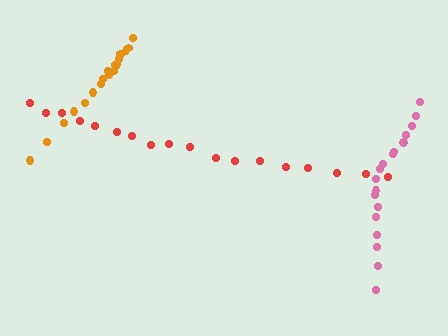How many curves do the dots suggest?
There are 3 distinct paths.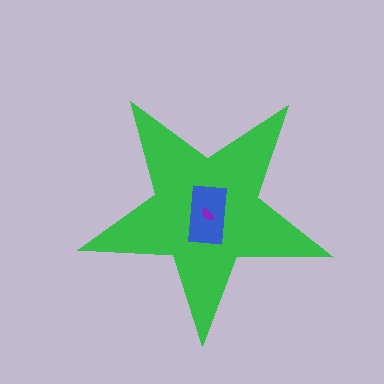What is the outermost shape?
The green star.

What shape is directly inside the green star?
The blue rectangle.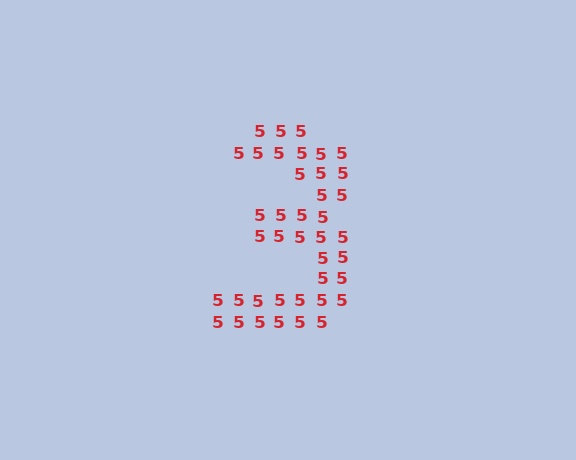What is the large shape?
The large shape is the digit 3.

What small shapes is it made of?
It is made of small digit 5's.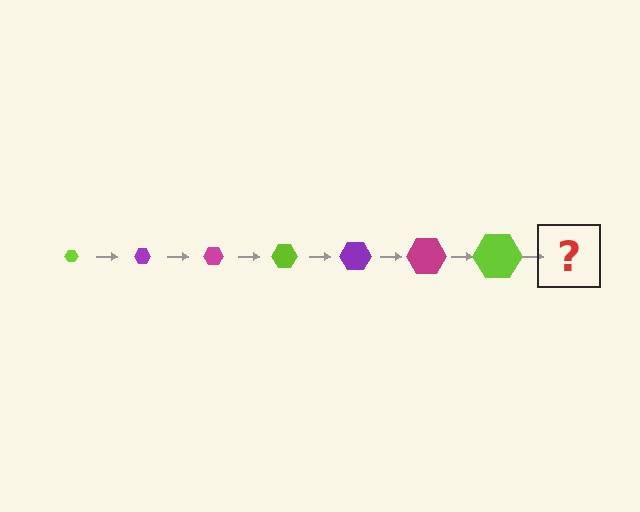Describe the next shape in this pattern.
It should be a purple hexagon, larger than the previous one.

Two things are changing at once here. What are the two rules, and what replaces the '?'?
The two rules are that the hexagon grows larger each step and the color cycles through lime, purple, and magenta. The '?' should be a purple hexagon, larger than the previous one.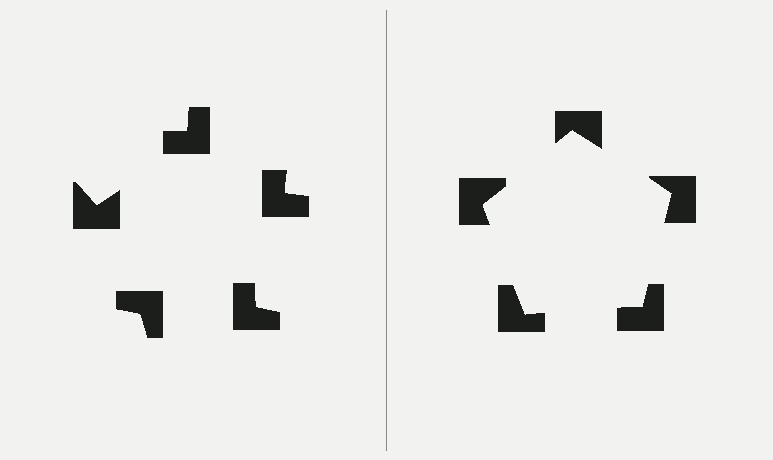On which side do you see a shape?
An illusory pentagon appears on the right side. On the left side the wedge cuts are rotated, so no coherent shape forms.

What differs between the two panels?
The notched squares are positioned identically on both sides; only the wedge orientations differ. On the right they align to a pentagon; on the left they are misaligned.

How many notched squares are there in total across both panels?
10 — 5 on each side.